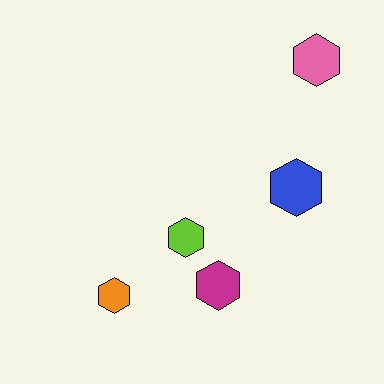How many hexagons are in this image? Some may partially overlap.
There are 5 hexagons.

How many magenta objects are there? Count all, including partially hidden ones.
There is 1 magenta object.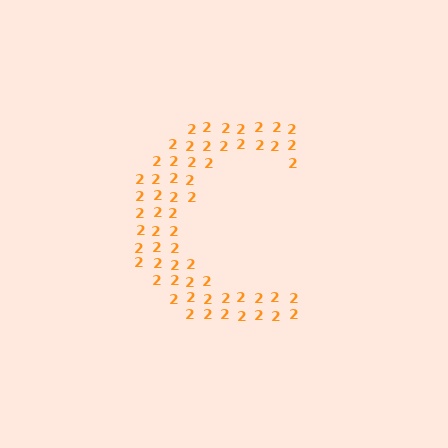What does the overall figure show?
The overall figure shows the letter C.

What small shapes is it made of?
It is made of small digit 2's.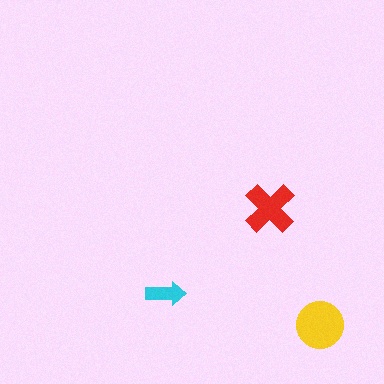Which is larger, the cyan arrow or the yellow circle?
The yellow circle.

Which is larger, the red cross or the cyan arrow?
The red cross.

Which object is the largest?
The yellow circle.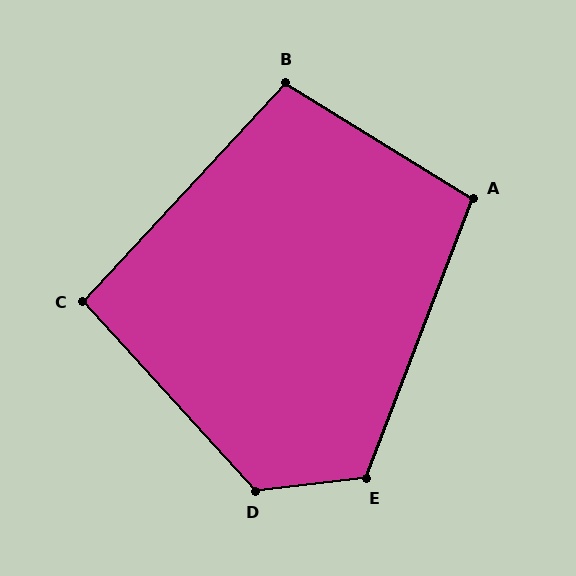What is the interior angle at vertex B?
Approximately 101 degrees (obtuse).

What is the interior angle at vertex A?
Approximately 101 degrees (obtuse).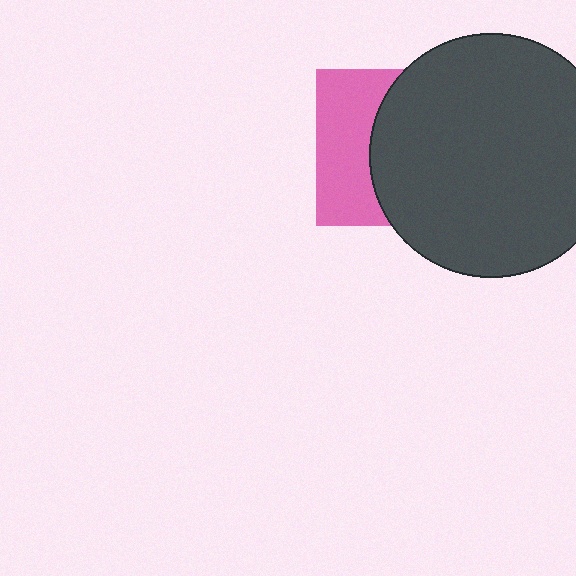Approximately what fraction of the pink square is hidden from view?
Roughly 60% of the pink square is hidden behind the dark gray circle.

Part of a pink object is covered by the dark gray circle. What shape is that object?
It is a square.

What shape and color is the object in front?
The object in front is a dark gray circle.